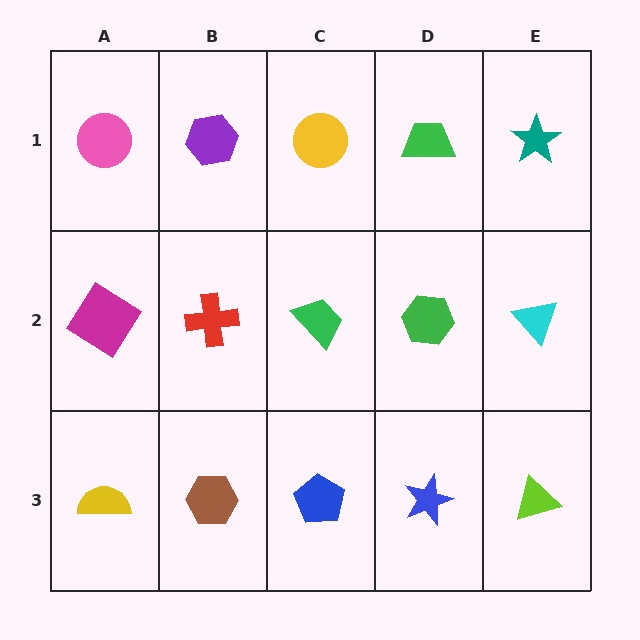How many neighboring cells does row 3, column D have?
3.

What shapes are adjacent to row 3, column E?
A cyan triangle (row 2, column E), a blue star (row 3, column D).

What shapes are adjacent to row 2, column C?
A yellow circle (row 1, column C), a blue pentagon (row 3, column C), a red cross (row 2, column B), a green hexagon (row 2, column D).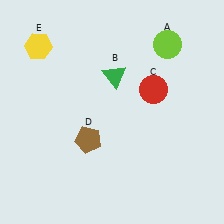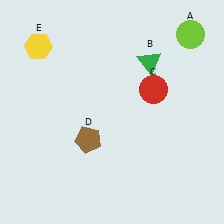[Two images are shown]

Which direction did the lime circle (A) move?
The lime circle (A) moved right.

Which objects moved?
The objects that moved are: the lime circle (A), the green triangle (B).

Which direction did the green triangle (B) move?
The green triangle (B) moved right.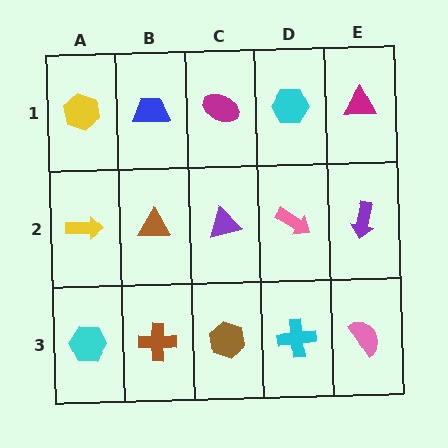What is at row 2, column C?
A purple triangle.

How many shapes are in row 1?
5 shapes.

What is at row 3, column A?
A cyan hexagon.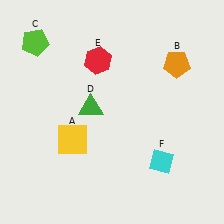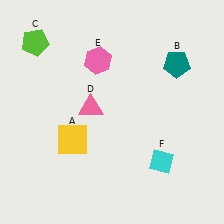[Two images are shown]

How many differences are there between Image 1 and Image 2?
There are 3 differences between the two images.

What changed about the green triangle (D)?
In Image 1, D is green. In Image 2, it changed to pink.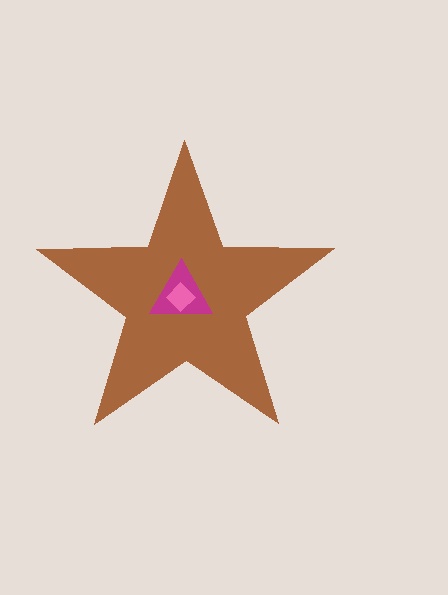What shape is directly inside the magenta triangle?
The pink diamond.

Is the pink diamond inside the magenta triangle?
Yes.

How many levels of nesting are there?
3.